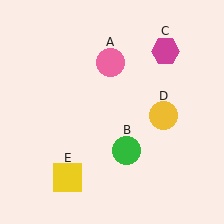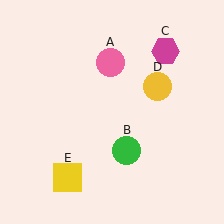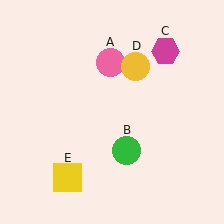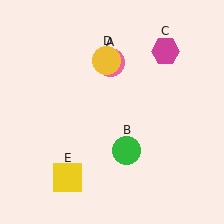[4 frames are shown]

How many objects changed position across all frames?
1 object changed position: yellow circle (object D).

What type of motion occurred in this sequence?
The yellow circle (object D) rotated counterclockwise around the center of the scene.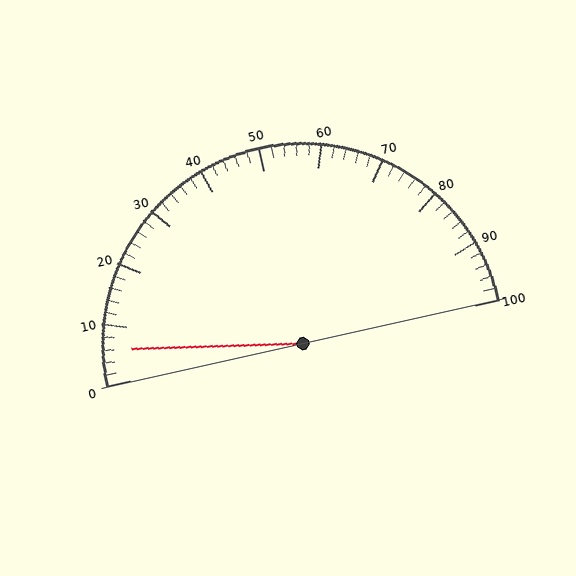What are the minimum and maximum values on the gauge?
The gauge ranges from 0 to 100.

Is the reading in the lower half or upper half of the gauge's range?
The reading is in the lower half of the range (0 to 100).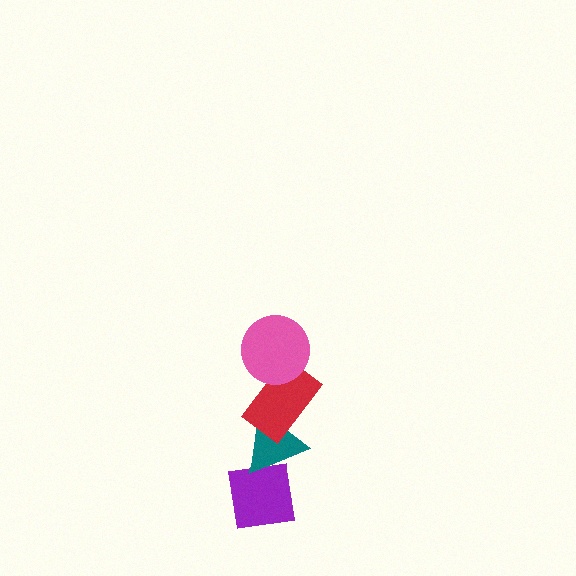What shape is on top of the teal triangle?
The red rectangle is on top of the teal triangle.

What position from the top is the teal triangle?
The teal triangle is 3rd from the top.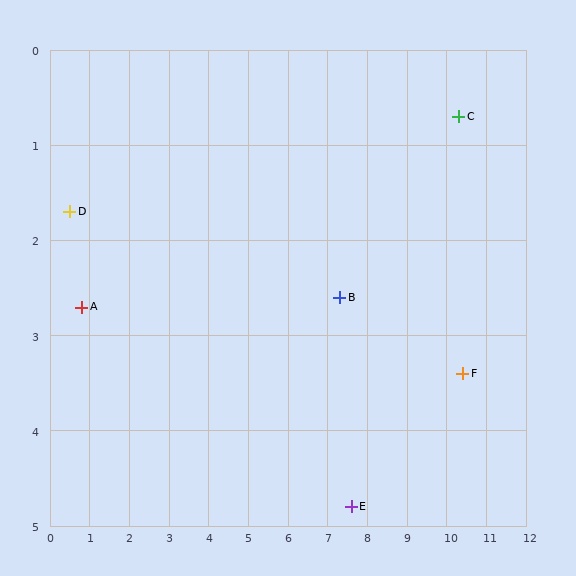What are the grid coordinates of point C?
Point C is at approximately (10.3, 0.7).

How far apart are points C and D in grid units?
Points C and D are about 9.9 grid units apart.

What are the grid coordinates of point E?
Point E is at approximately (7.6, 4.8).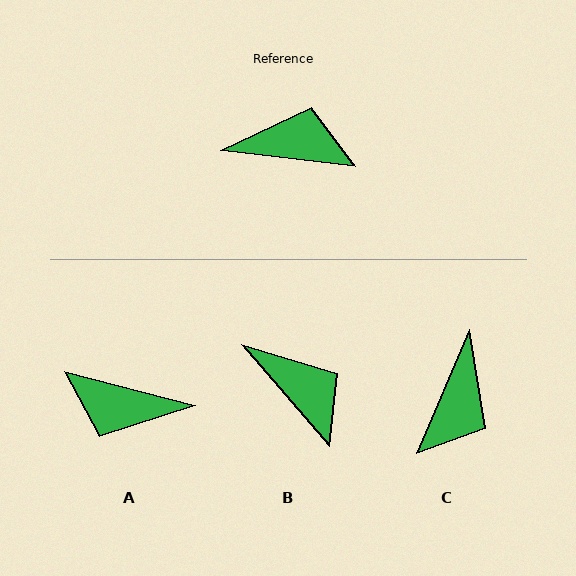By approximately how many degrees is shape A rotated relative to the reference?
Approximately 172 degrees counter-clockwise.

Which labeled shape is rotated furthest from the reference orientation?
A, about 172 degrees away.